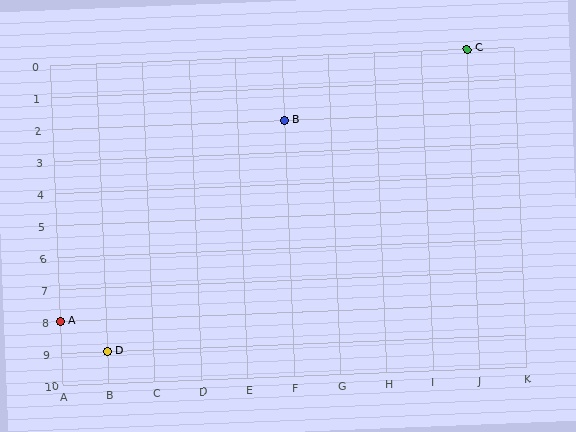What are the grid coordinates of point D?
Point D is at grid coordinates (B, 9).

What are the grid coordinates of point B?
Point B is at grid coordinates (F, 2).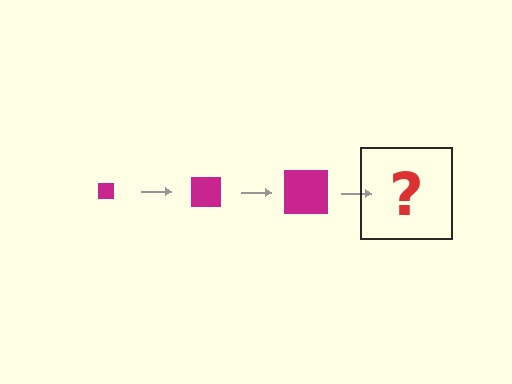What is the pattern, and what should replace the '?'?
The pattern is that the square gets progressively larger each step. The '?' should be a magenta square, larger than the previous one.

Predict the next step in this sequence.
The next step is a magenta square, larger than the previous one.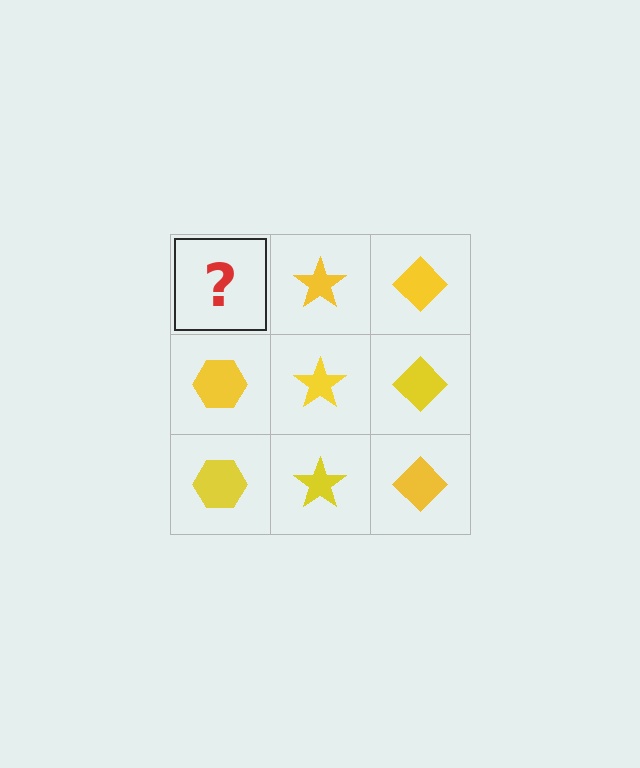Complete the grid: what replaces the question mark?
The question mark should be replaced with a yellow hexagon.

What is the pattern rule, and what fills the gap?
The rule is that each column has a consistent shape. The gap should be filled with a yellow hexagon.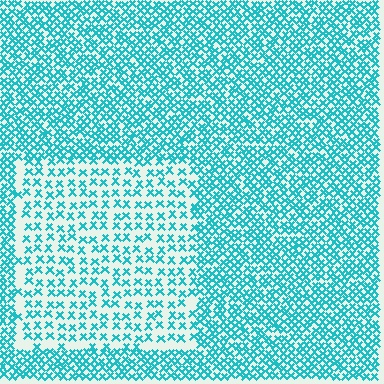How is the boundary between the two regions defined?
The boundary is defined by a change in element density (approximately 2.1x ratio). All elements are the same color, size, and shape.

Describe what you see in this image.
The image contains small cyan elements arranged at two different densities. A rectangle-shaped region is visible where the elements are less densely packed than the surrounding area.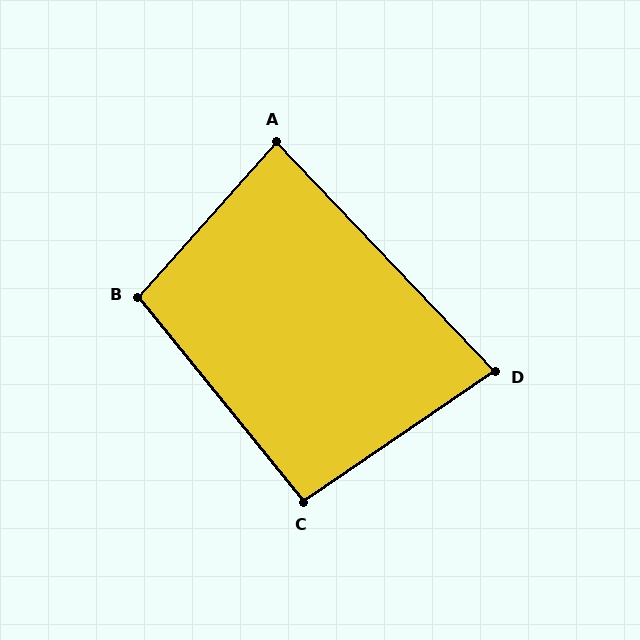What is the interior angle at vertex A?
Approximately 85 degrees (approximately right).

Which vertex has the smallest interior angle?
D, at approximately 81 degrees.